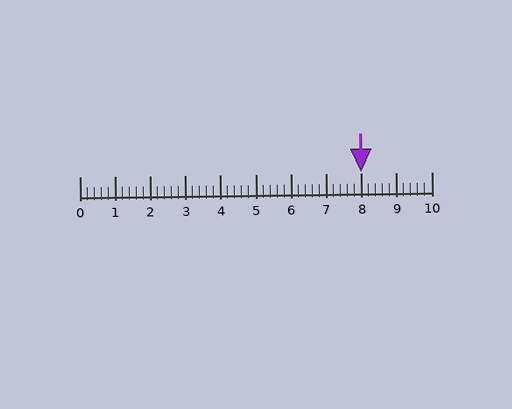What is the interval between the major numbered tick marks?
The major tick marks are spaced 1 units apart.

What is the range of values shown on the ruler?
The ruler shows values from 0 to 10.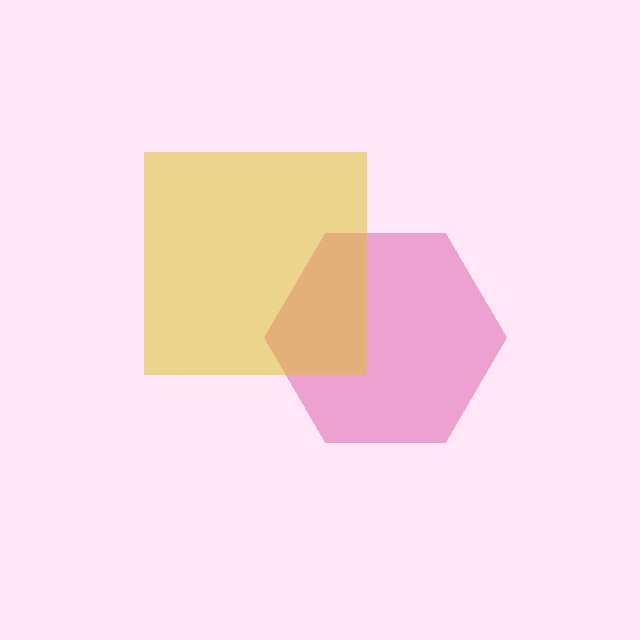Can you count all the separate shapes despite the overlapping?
Yes, there are 2 separate shapes.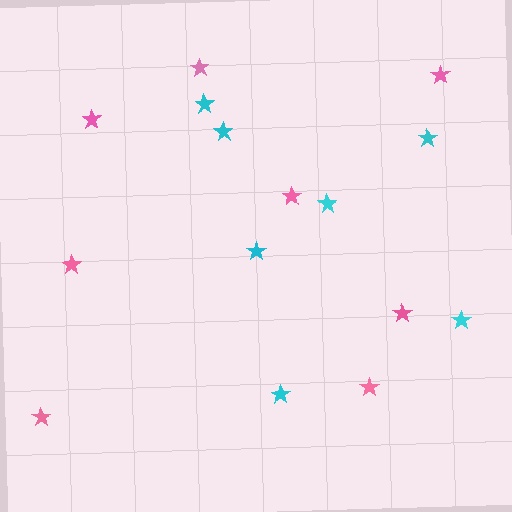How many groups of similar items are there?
There are 2 groups: one group of pink stars (8) and one group of cyan stars (7).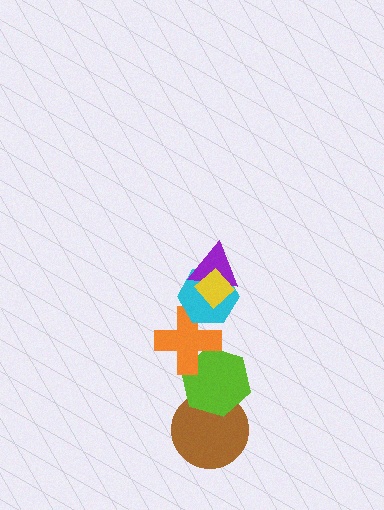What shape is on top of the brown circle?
The lime hexagon is on top of the brown circle.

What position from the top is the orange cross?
The orange cross is 4th from the top.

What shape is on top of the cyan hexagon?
The purple triangle is on top of the cyan hexagon.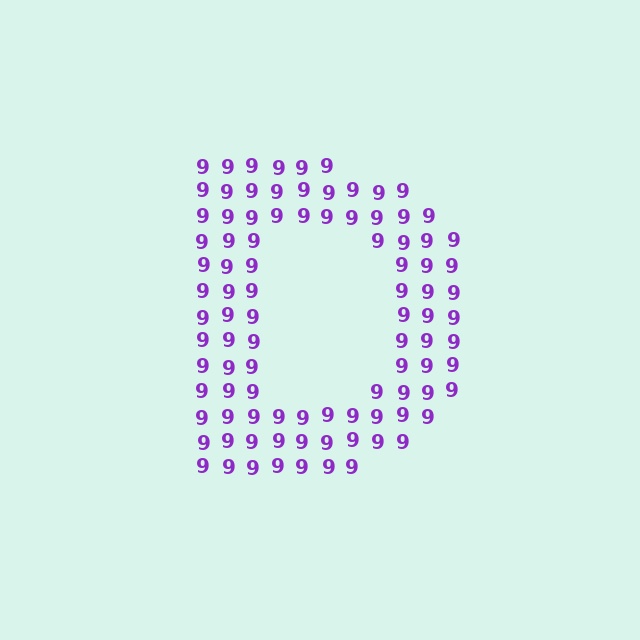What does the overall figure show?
The overall figure shows the letter D.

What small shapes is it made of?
It is made of small digit 9's.